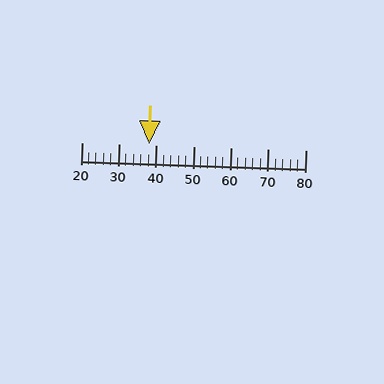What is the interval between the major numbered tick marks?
The major tick marks are spaced 10 units apart.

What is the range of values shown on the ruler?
The ruler shows values from 20 to 80.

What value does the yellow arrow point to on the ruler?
The yellow arrow points to approximately 38.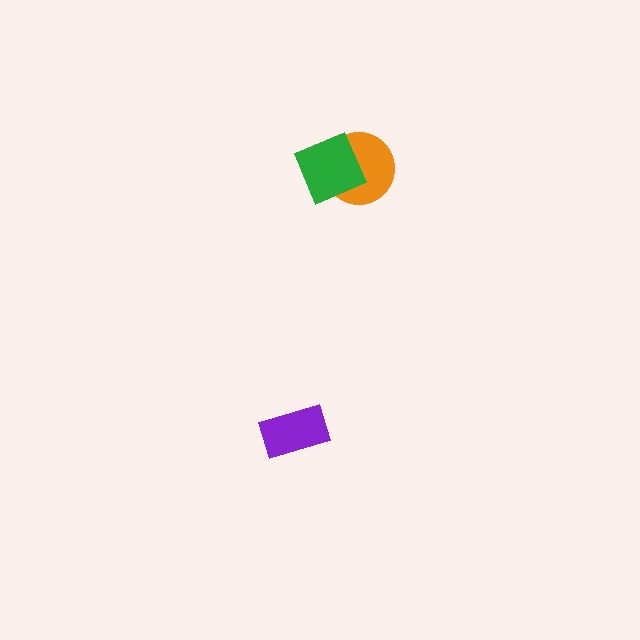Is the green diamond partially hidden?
No, no other shape covers it.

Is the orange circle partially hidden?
Yes, it is partially covered by another shape.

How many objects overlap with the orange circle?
1 object overlaps with the orange circle.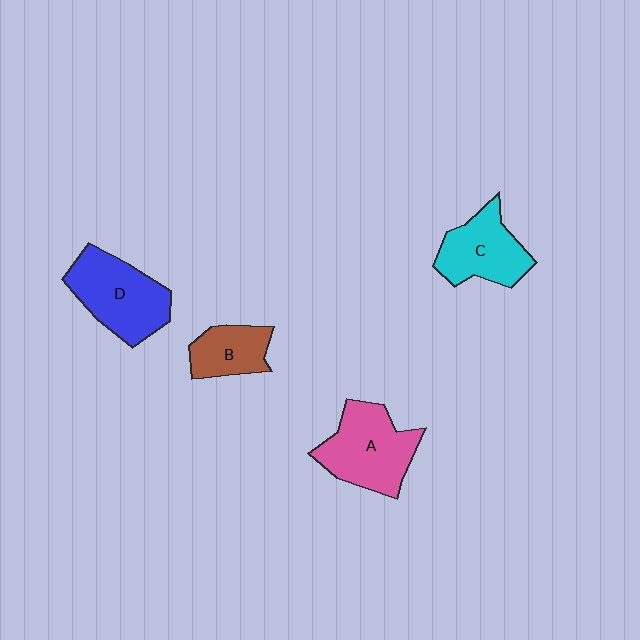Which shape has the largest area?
Shape A (pink).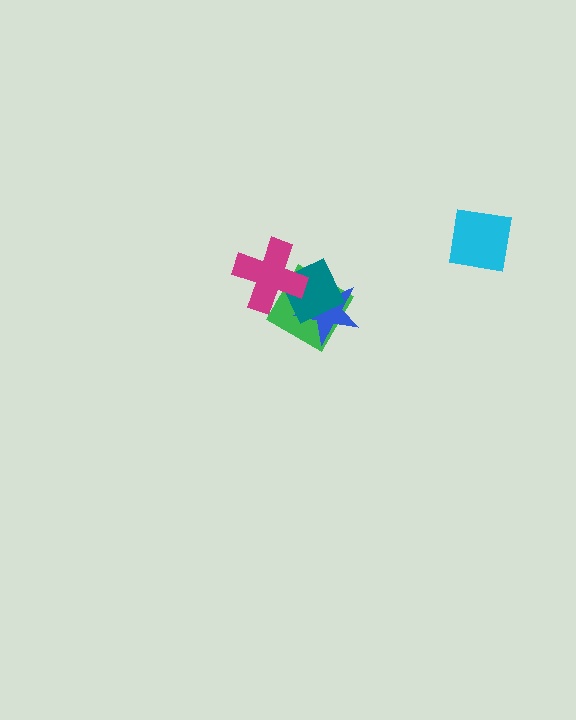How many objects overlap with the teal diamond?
3 objects overlap with the teal diamond.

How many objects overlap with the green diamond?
3 objects overlap with the green diamond.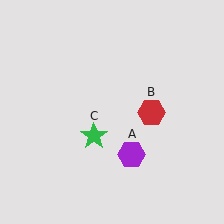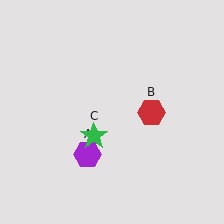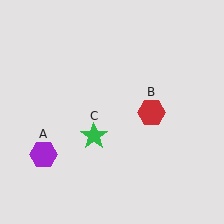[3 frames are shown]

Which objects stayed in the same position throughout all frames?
Red hexagon (object B) and green star (object C) remained stationary.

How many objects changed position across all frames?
1 object changed position: purple hexagon (object A).